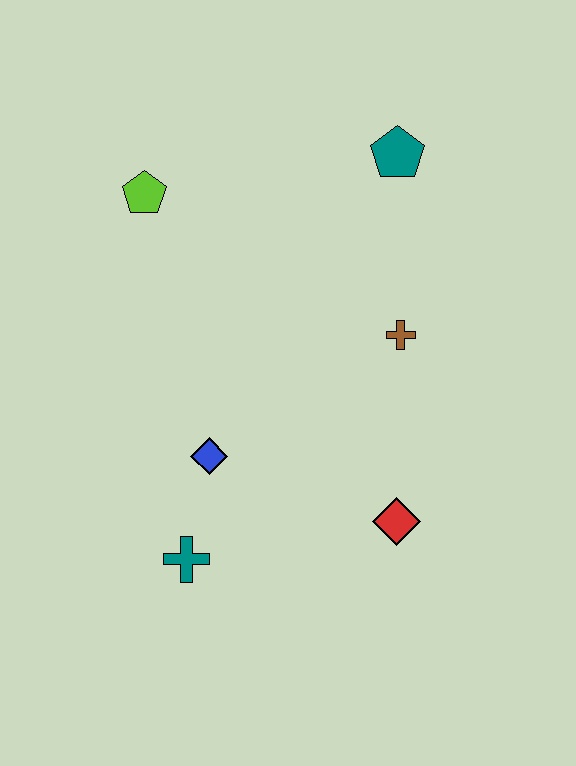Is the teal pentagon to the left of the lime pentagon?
No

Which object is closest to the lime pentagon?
The teal pentagon is closest to the lime pentagon.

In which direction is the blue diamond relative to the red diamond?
The blue diamond is to the left of the red diamond.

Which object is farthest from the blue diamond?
The teal pentagon is farthest from the blue diamond.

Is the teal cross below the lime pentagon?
Yes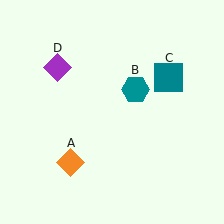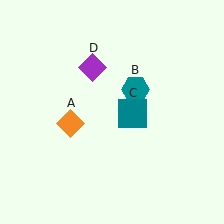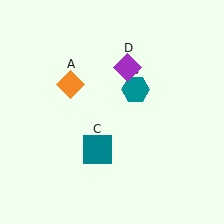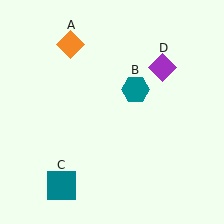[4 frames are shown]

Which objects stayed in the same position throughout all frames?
Teal hexagon (object B) remained stationary.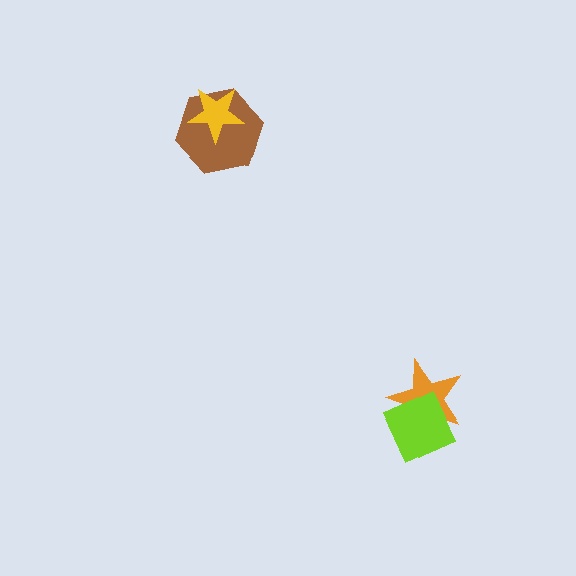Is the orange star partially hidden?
Yes, it is partially covered by another shape.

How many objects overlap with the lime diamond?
1 object overlaps with the lime diamond.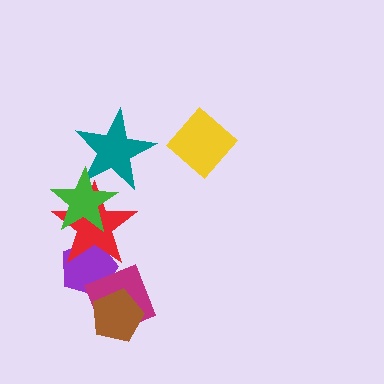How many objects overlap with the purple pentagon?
2 objects overlap with the purple pentagon.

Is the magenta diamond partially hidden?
Yes, it is partially covered by another shape.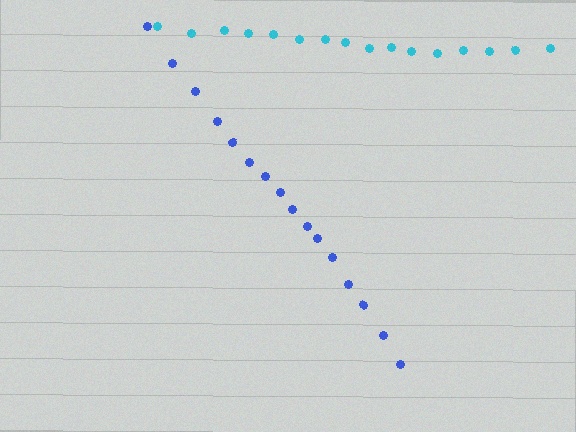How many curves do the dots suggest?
There are 2 distinct paths.